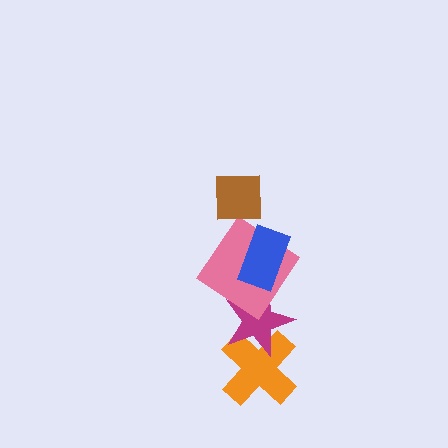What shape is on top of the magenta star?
The pink diamond is on top of the magenta star.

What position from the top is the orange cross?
The orange cross is 5th from the top.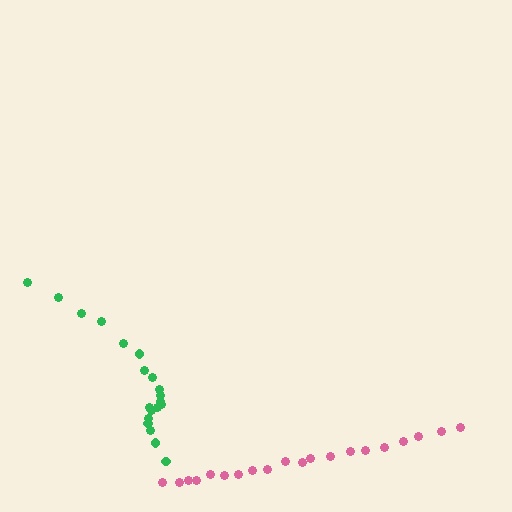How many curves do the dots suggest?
There are 2 distinct paths.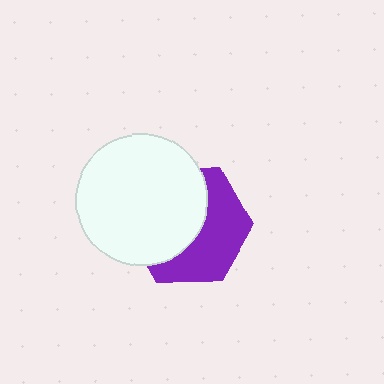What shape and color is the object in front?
The object in front is a white circle.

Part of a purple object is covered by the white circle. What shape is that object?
It is a hexagon.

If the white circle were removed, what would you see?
You would see the complete purple hexagon.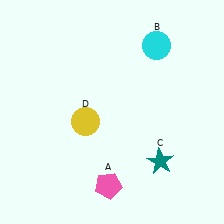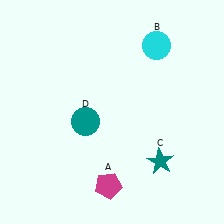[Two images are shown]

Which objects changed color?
A changed from pink to magenta. D changed from yellow to teal.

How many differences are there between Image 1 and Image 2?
There are 2 differences between the two images.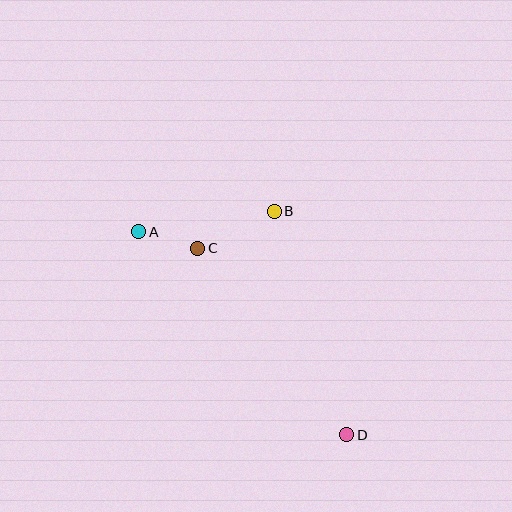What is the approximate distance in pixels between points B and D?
The distance between B and D is approximately 235 pixels.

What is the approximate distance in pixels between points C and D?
The distance between C and D is approximately 238 pixels.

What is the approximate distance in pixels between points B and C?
The distance between B and C is approximately 85 pixels.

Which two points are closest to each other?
Points A and C are closest to each other.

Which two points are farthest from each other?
Points A and D are farthest from each other.